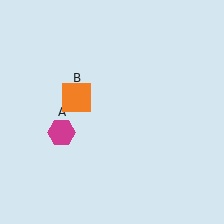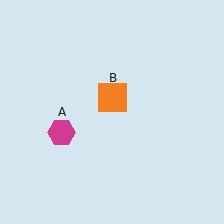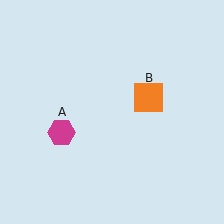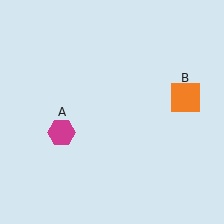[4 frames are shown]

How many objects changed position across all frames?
1 object changed position: orange square (object B).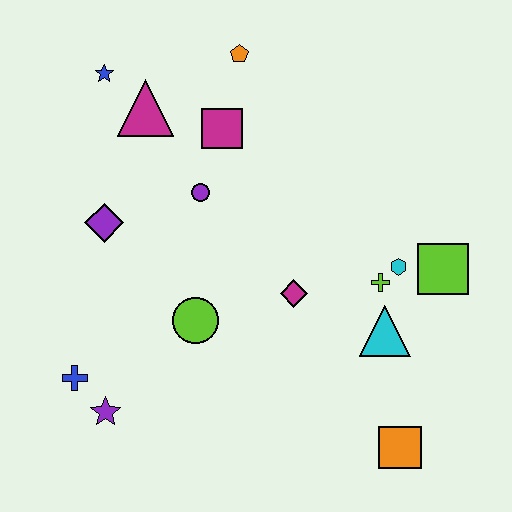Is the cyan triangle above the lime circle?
No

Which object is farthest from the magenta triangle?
The orange square is farthest from the magenta triangle.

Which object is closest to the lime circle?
The magenta diamond is closest to the lime circle.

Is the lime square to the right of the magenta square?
Yes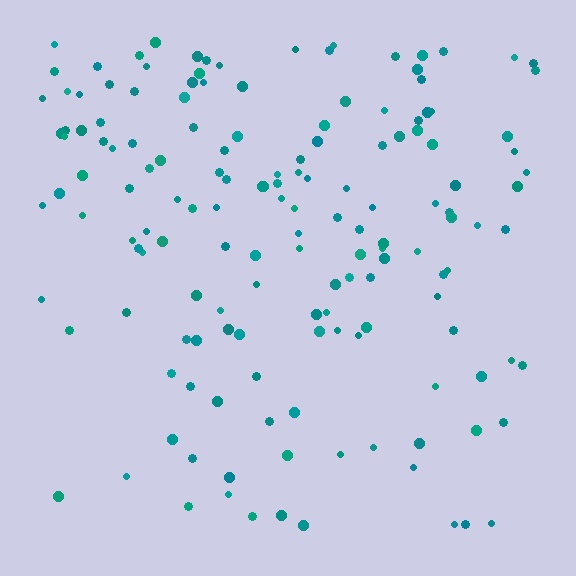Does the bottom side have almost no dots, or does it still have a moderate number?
Still a moderate number, just noticeably fewer than the top.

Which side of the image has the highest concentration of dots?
The top.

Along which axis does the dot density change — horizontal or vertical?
Vertical.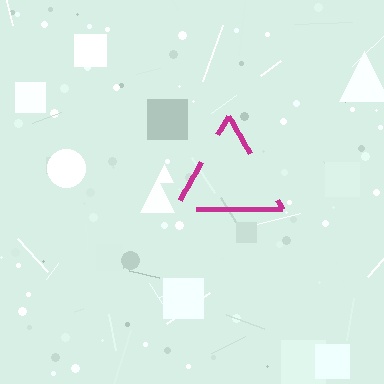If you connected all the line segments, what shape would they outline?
They would outline a triangle.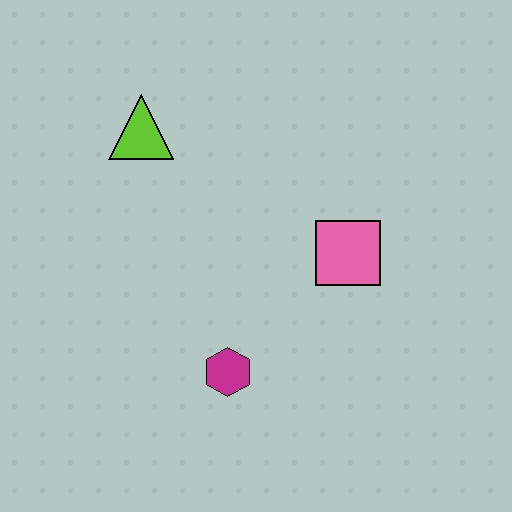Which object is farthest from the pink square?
The lime triangle is farthest from the pink square.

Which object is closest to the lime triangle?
The pink square is closest to the lime triangle.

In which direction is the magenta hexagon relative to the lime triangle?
The magenta hexagon is below the lime triangle.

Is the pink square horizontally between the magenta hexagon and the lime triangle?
No